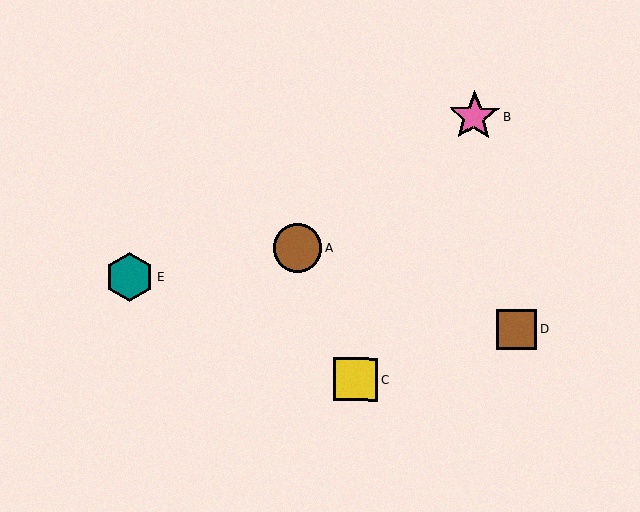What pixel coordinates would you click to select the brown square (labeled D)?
Click at (517, 329) to select the brown square D.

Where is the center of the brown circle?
The center of the brown circle is at (298, 248).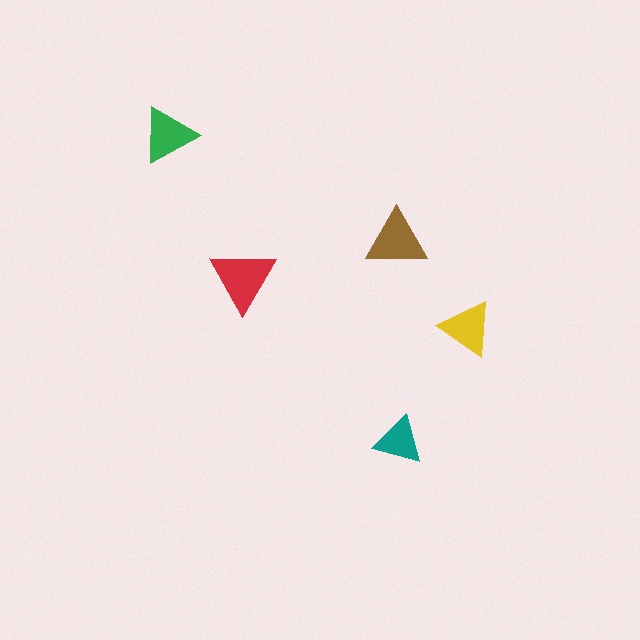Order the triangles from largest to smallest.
the red one, the brown one, the green one, the yellow one, the teal one.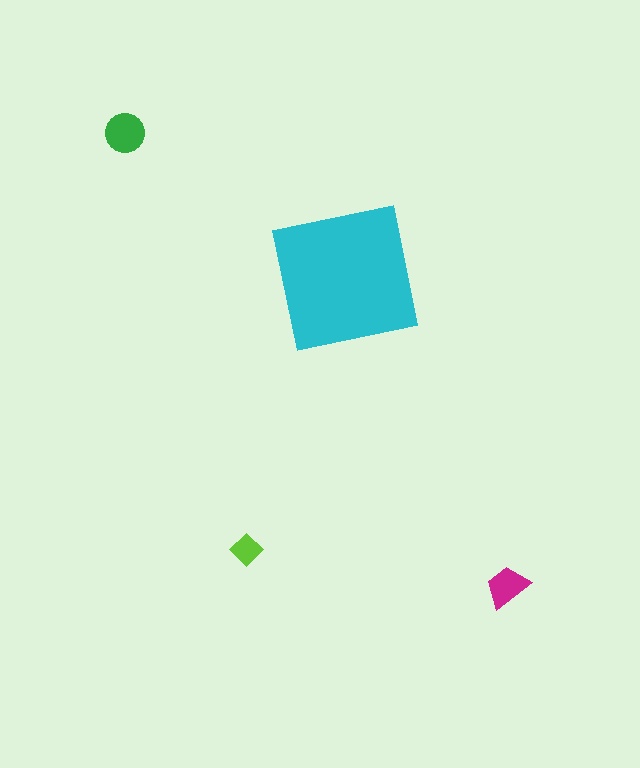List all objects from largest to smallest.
The cyan square, the green circle, the magenta trapezoid, the lime diamond.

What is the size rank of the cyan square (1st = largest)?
1st.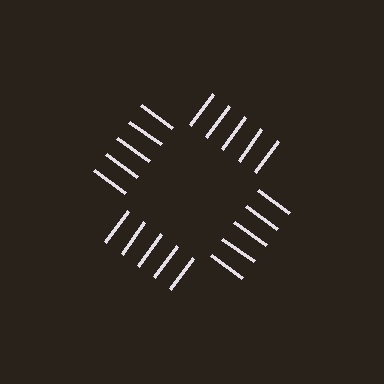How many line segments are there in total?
20 — 5 along each of the 4 edges.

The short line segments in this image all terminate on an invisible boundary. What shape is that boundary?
An illusory square — the line segments terminate on its edges but no continuous stroke is drawn.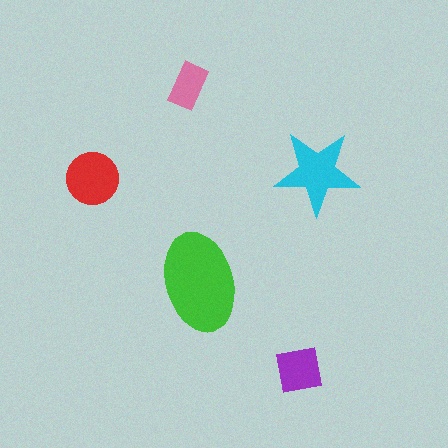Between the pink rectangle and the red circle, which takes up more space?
The red circle.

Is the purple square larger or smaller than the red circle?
Smaller.